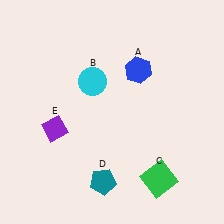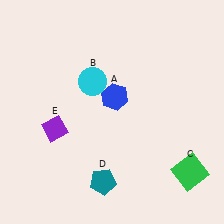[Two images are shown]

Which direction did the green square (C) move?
The green square (C) moved right.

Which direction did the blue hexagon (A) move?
The blue hexagon (A) moved down.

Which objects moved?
The objects that moved are: the blue hexagon (A), the green square (C).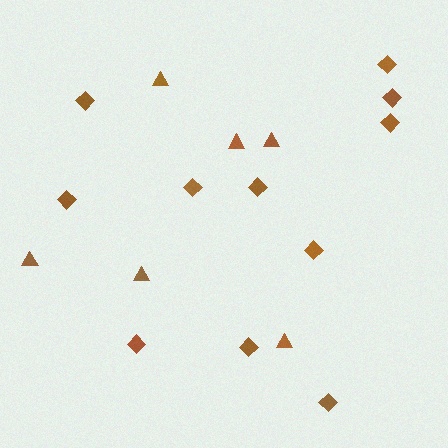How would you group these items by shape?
There are 2 groups: one group of triangles (6) and one group of diamonds (11).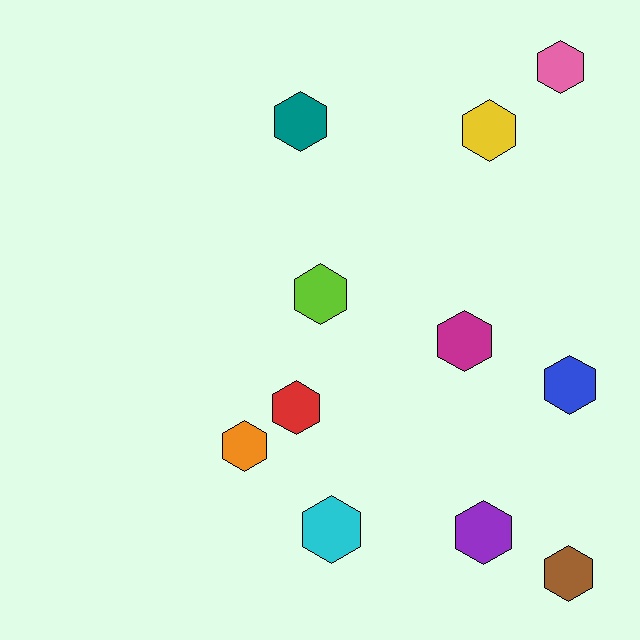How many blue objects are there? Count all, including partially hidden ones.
There is 1 blue object.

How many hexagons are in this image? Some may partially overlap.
There are 11 hexagons.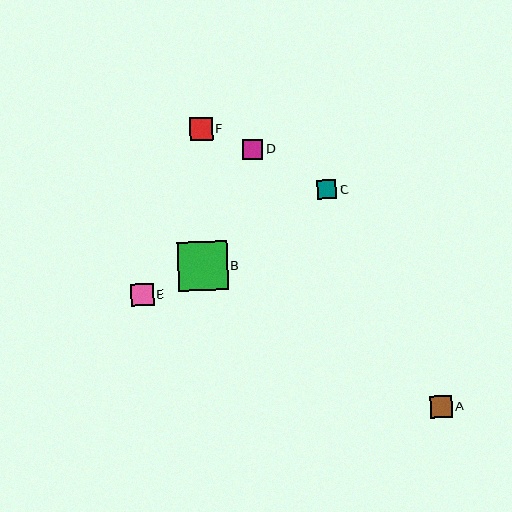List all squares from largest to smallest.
From largest to smallest: B, E, F, A, D, C.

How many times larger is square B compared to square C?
Square B is approximately 2.6 times the size of square C.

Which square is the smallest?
Square C is the smallest with a size of approximately 19 pixels.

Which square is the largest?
Square B is the largest with a size of approximately 50 pixels.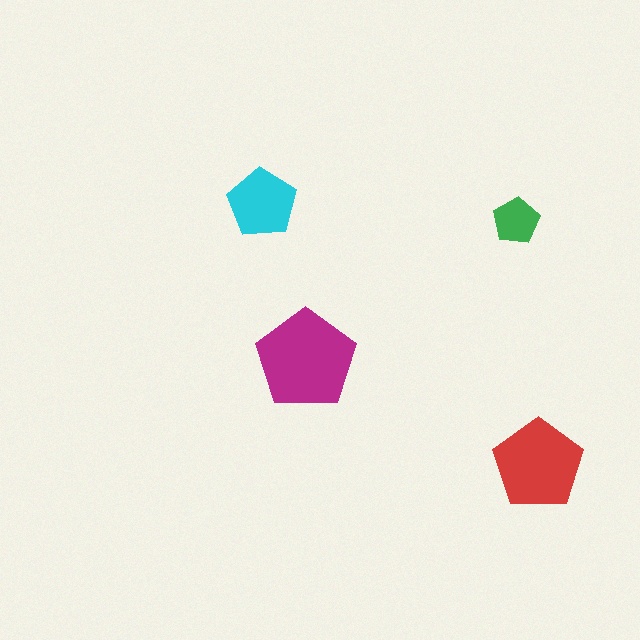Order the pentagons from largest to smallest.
the magenta one, the red one, the cyan one, the green one.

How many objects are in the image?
There are 4 objects in the image.